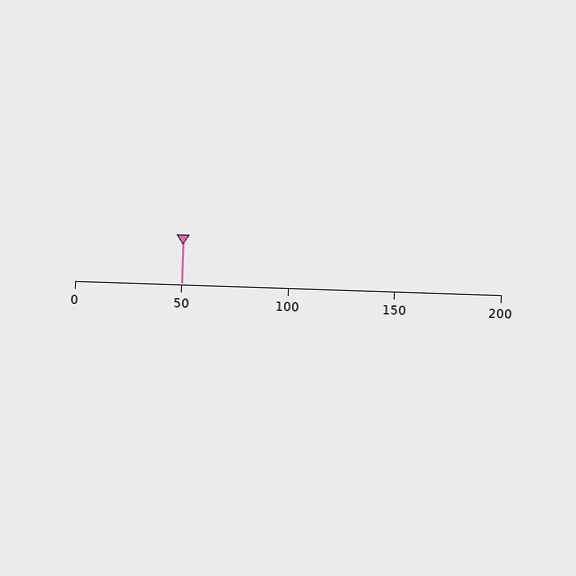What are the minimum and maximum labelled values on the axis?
The axis runs from 0 to 200.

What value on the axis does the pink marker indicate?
The marker indicates approximately 50.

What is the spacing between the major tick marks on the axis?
The major ticks are spaced 50 apart.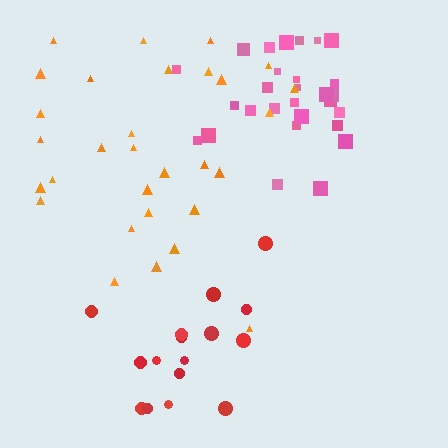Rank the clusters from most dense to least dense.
pink, orange, red.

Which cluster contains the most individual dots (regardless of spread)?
Orange (30).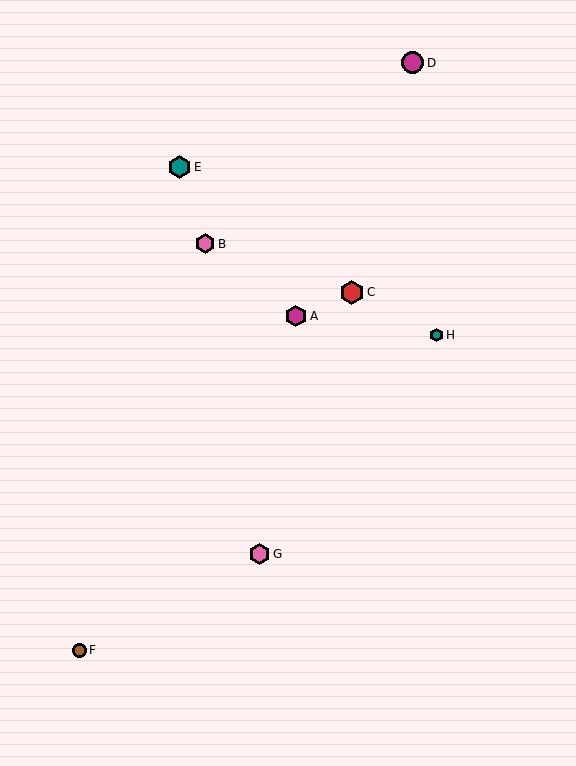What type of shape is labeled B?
Shape B is a pink hexagon.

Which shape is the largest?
The red hexagon (labeled C) is the largest.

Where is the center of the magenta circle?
The center of the magenta circle is at (413, 63).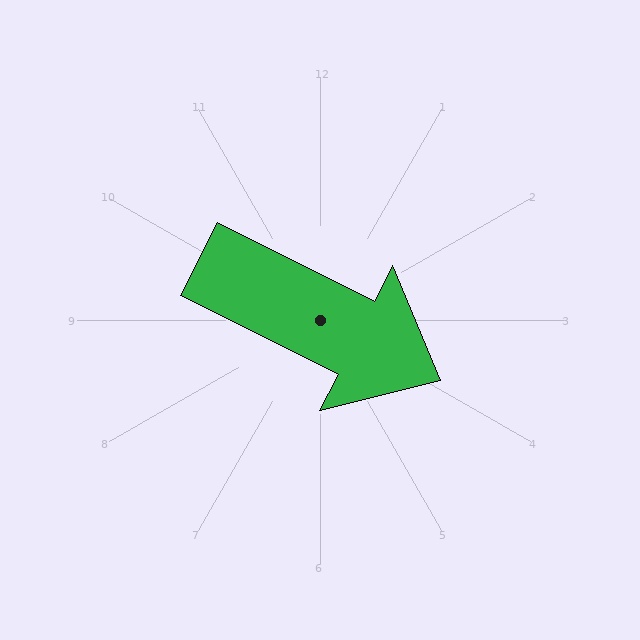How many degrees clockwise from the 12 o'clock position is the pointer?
Approximately 117 degrees.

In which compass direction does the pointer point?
Southeast.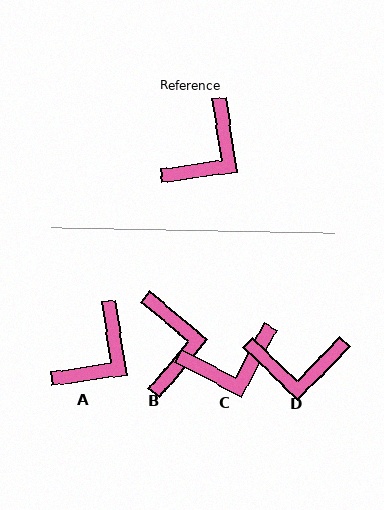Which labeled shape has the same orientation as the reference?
A.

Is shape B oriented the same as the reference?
No, it is off by about 41 degrees.